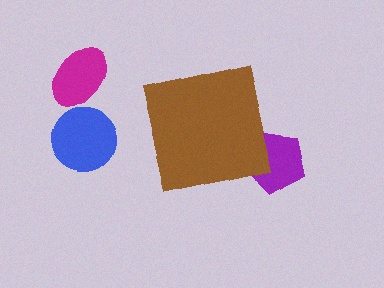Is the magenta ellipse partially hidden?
No, the magenta ellipse is fully visible.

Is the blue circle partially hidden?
No, the blue circle is fully visible.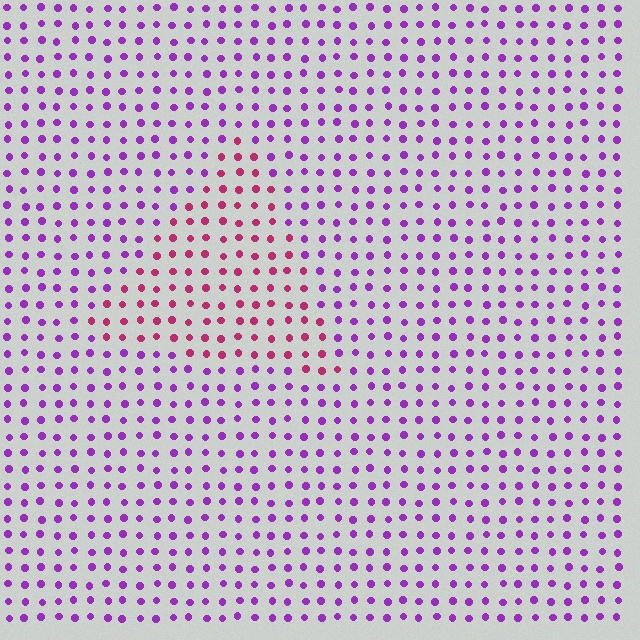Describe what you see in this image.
The image is filled with small purple elements in a uniform arrangement. A triangle-shaped region is visible where the elements are tinted to a slightly different hue, forming a subtle color boundary.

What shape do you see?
I see a triangle.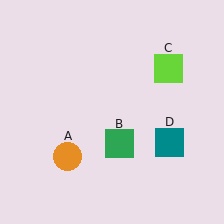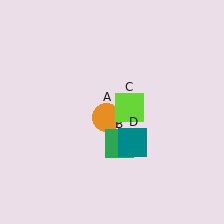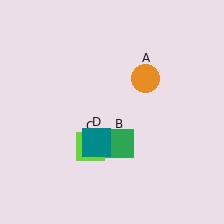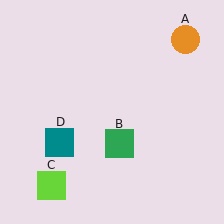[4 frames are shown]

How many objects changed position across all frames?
3 objects changed position: orange circle (object A), lime square (object C), teal square (object D).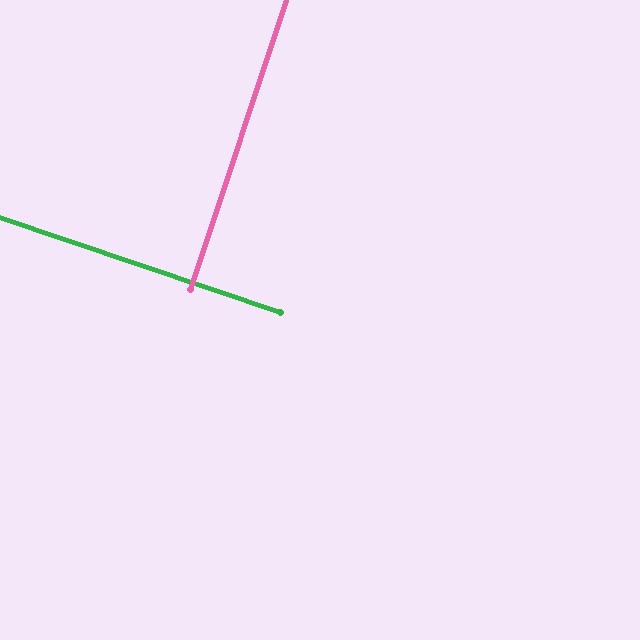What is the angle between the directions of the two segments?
Approximately 90 degrees.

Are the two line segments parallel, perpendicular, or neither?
Perpendicular — they meet at approximately 90°.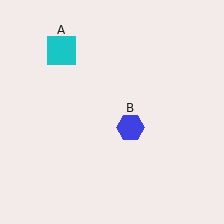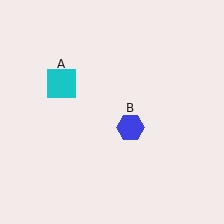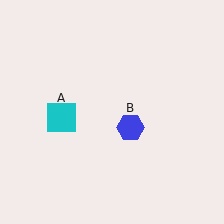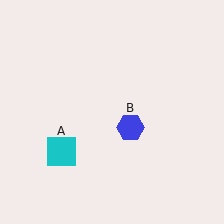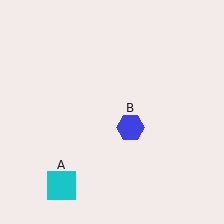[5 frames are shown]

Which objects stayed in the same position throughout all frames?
Blue hexagon (object B) remained stationary.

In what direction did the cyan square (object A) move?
The cyan square (object A) moved down.